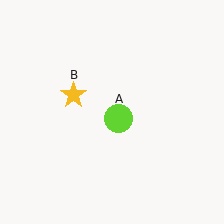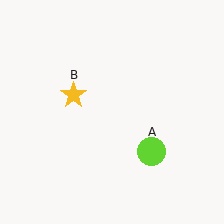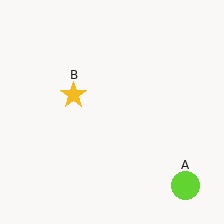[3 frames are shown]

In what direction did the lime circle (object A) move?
The lime circle (object A) moved down and to the right.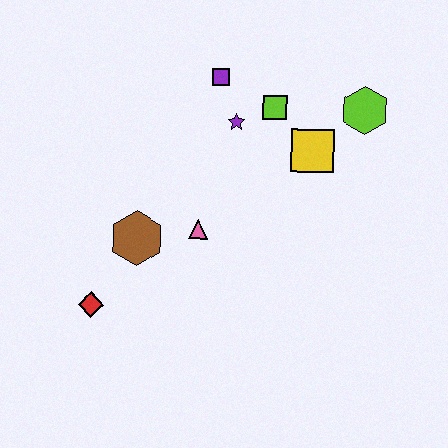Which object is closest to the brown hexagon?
The pink triangle is closest to the brown hexagon.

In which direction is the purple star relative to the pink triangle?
The purple star is above the pink triangle.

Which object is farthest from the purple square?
The red diamond is farthest from the purple square.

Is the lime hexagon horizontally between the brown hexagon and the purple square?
No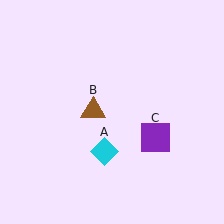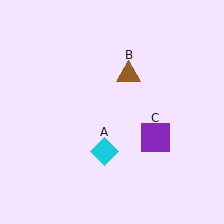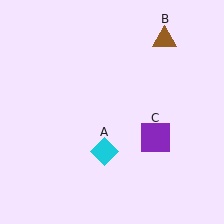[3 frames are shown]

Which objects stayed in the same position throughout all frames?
Cyan diamond (object A) and purple square (object C) remained stationary.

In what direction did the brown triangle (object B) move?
The brown triangle (object B) moved up and to the right.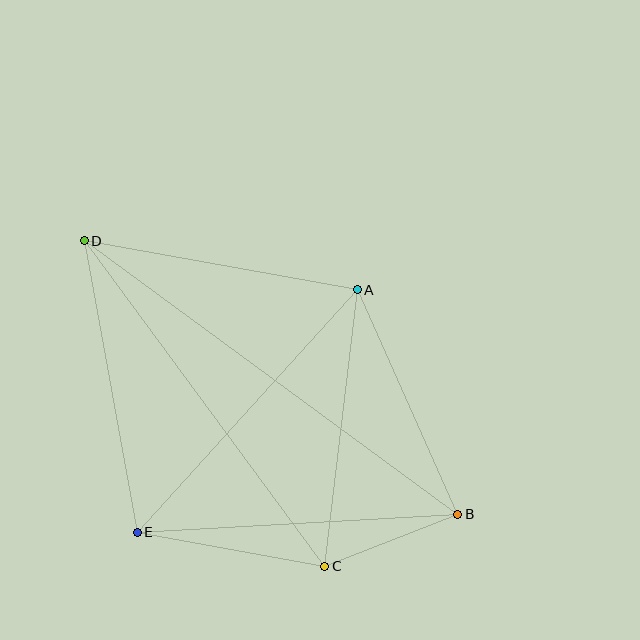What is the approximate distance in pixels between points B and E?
The distance between B and E is approximately 321 pixels.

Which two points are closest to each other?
Points B and C are closest to each other.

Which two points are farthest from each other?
Points B and D are farthest from each other.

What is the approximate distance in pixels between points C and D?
The distance between C and D is approximately 405 pixels.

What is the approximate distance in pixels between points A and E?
The distance between A and E is approximately 328 pixels.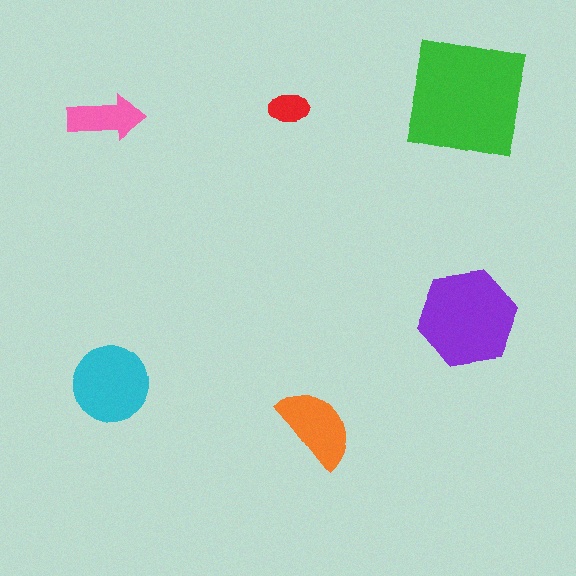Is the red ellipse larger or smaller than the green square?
Smaller.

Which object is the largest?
The green square.